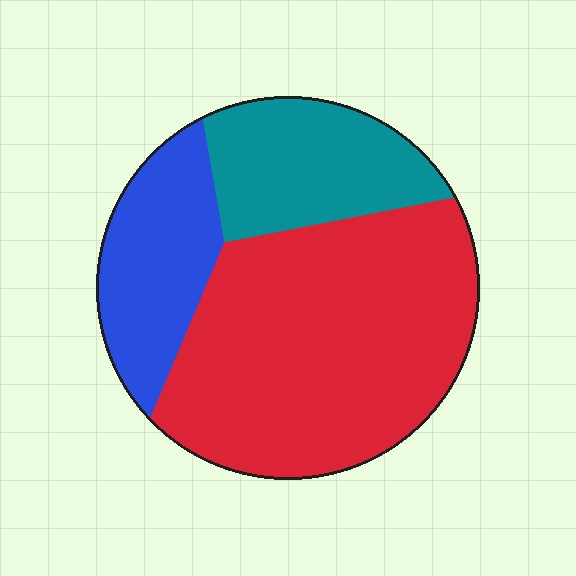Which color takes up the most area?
Red, at roughly 60%.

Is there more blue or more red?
Red.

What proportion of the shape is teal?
Teal covers about 20% of the shape.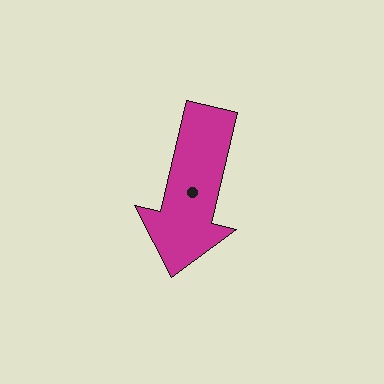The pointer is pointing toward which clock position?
Roughly 6 o'clock.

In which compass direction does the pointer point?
South.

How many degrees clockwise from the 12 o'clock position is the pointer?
Approximately 193 degrees.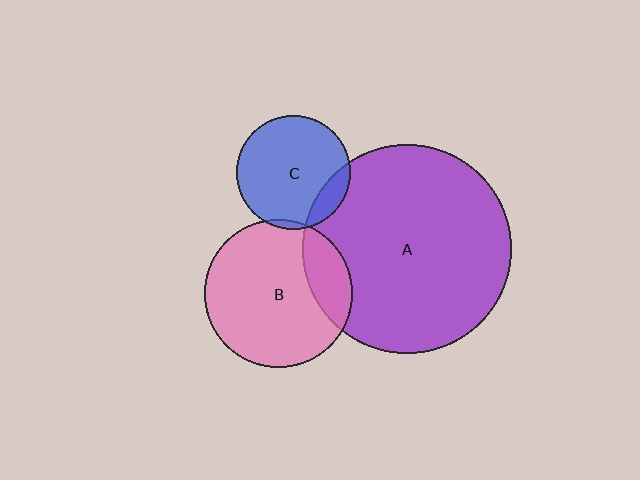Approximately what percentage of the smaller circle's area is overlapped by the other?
Approximately 15%.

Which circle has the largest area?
Circle A (purple).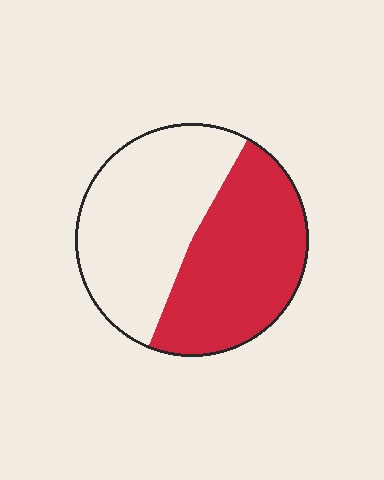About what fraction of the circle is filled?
About one half (1/2).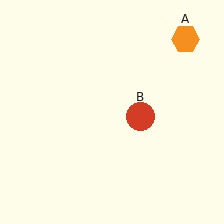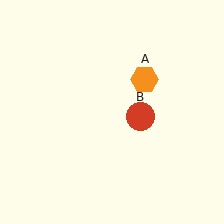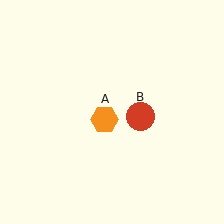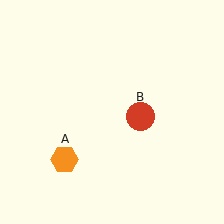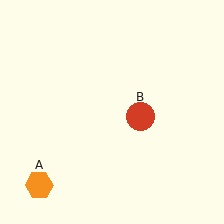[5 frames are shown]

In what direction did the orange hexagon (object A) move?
The orange hexagon (object A) moved down and to the left.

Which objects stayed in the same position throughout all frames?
Red circle (object B) remained stationary.